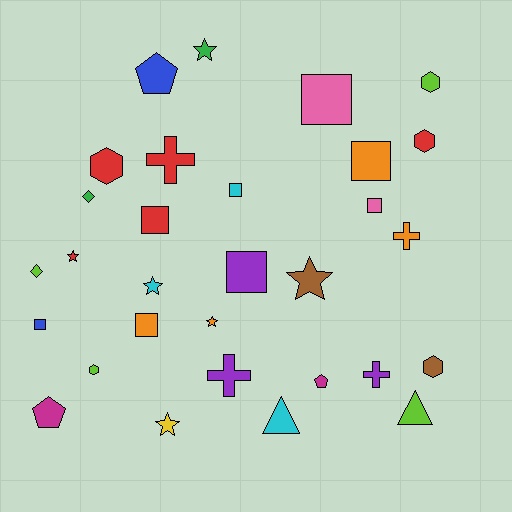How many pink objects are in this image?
There are 2 pink objects.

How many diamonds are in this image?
There are 2 diamonds.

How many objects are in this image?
There are 30 objects.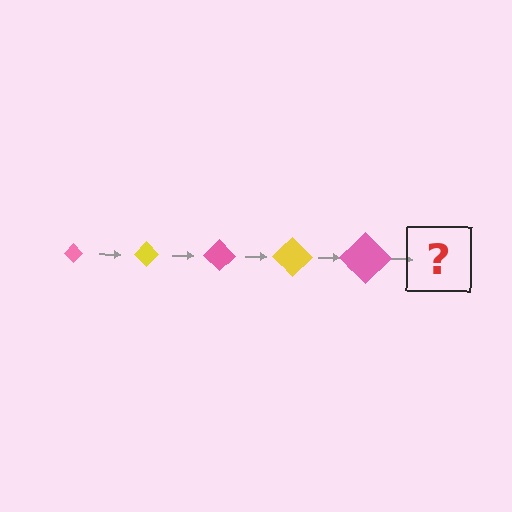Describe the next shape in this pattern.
It should be a yellow diamond, larger than the previous one.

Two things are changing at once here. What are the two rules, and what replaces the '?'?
The two rules are that the diamond grows larger each step and the color cycles through pink and yellow. The '?' should be a yellow diamond, larger than the previous one.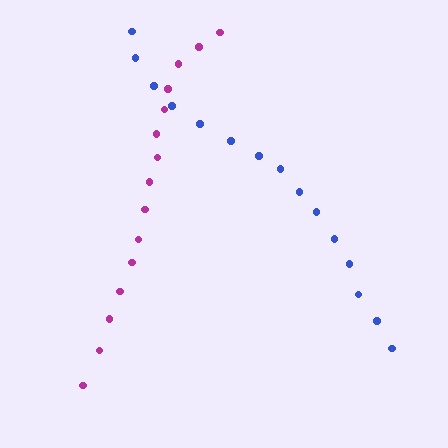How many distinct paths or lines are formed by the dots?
There are 2 distinct paths.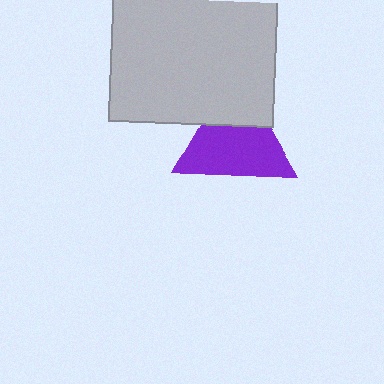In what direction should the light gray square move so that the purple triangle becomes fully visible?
The light gray square should move up. That is the shortest direction to clear the overlap and leave the purple triangle fully visible.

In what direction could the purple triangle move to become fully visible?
The purple triangle could move down. That would shift it out from behind the light gray square entirely.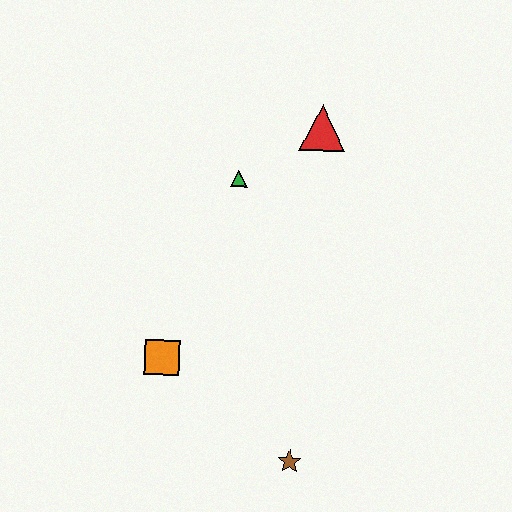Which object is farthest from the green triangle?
The brown star is farthest from the green triangle.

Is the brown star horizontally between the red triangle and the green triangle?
Yes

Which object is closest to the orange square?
The brown star is closest to the orange square.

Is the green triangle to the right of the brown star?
No